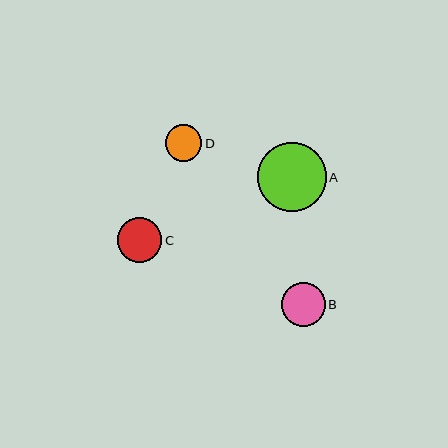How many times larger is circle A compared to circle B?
Circle A is approximately 1.6 times the size of circle B.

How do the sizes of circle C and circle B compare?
Circle C and circle B are approximately the same size.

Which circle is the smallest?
Circle D is the smallest with a size of approximately 37 pixels.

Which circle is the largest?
Circle A is the largest with a size of approximately 69 pixels.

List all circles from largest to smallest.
From largest to smallest: A, C, B, D.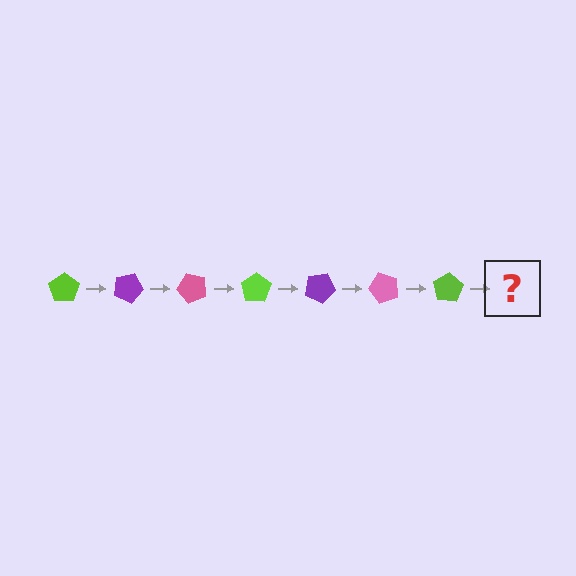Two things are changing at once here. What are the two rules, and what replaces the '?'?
The two rules are that it rotates 25 degrees each step and the color cycles through lime, purple, and pink. The '?' should be a purple pentagon, rotated 175 degrees from the start.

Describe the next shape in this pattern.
It should be a purple pentagon, rotated 175 degrees from the start.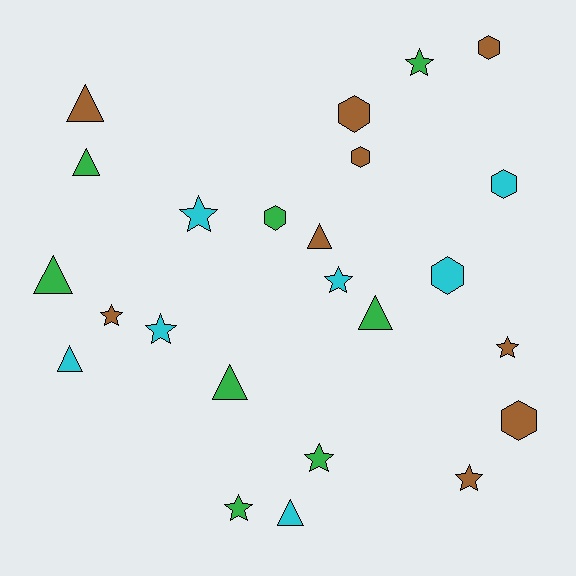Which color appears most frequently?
Brown, with 9 objects.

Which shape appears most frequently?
Star, with 9 objects.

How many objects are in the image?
There are 24 objects.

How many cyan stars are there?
There are 3 cyan stars.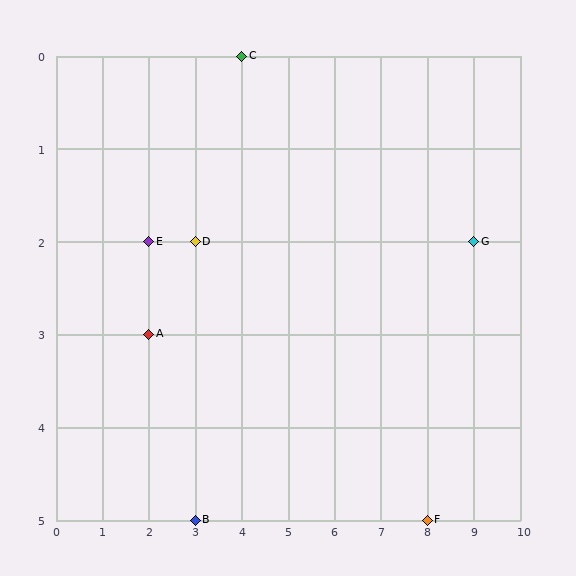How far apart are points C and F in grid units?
Points C and F are 4 columns and 5 rows apart (about 6.4 grid units diagonally).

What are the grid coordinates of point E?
Point E is at grid coordinates (2, 2).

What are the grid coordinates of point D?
Point D is at grid coordinates (3, 2).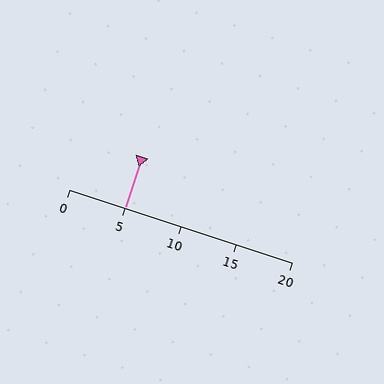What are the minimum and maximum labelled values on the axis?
The axis runs from 0 to 20.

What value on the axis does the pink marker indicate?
The marker indicates approximately 5.